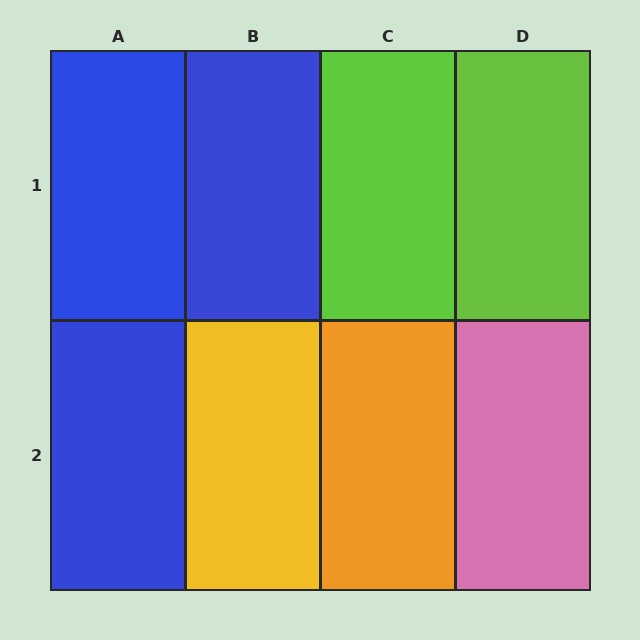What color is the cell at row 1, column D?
Lime.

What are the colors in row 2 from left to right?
Blue, yellow, orange, pink.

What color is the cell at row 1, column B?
Blue.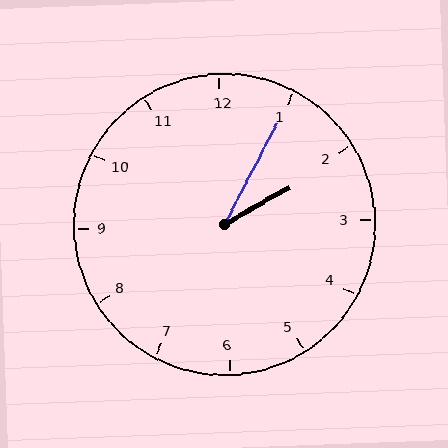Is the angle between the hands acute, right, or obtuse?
It is acute.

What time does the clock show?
2:05.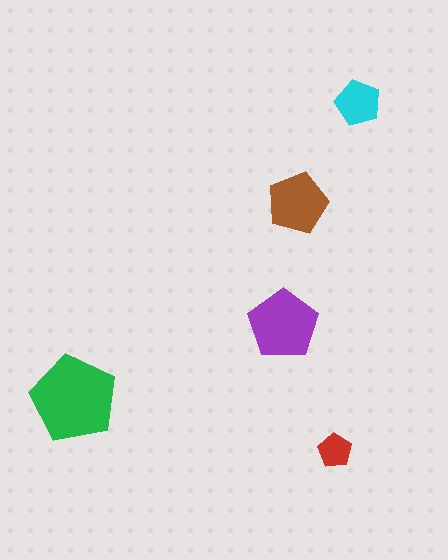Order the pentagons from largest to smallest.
the green one, the purple one, the brown one, the cyan one, the red one.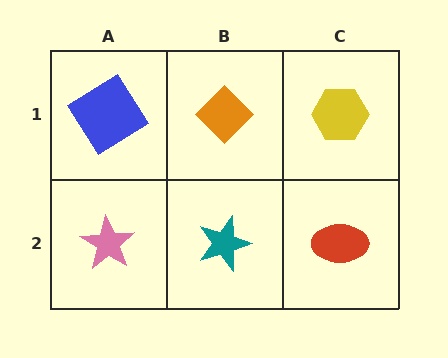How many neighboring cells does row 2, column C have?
2.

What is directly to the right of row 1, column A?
An orange diamond.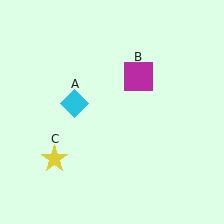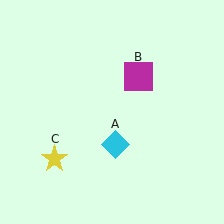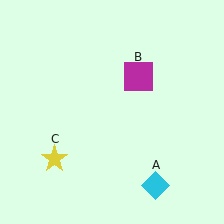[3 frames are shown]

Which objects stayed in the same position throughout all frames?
Magenta square (object B) and yellow star (object C) remained stationary.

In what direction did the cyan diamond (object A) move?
The cyan diamond (object A) moved down and to the right.